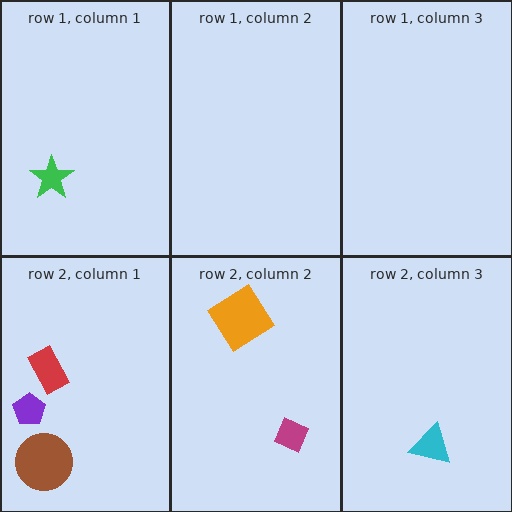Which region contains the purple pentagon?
The row 2, column 1 region.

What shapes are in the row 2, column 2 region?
The magenta diamond, the orange diamond.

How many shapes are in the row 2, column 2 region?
2.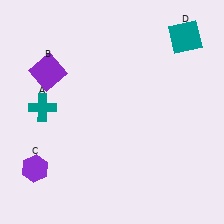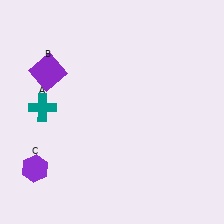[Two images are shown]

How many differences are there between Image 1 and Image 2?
There is 1 difference between the two images.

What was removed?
The teal square (D) was removed in Image 2.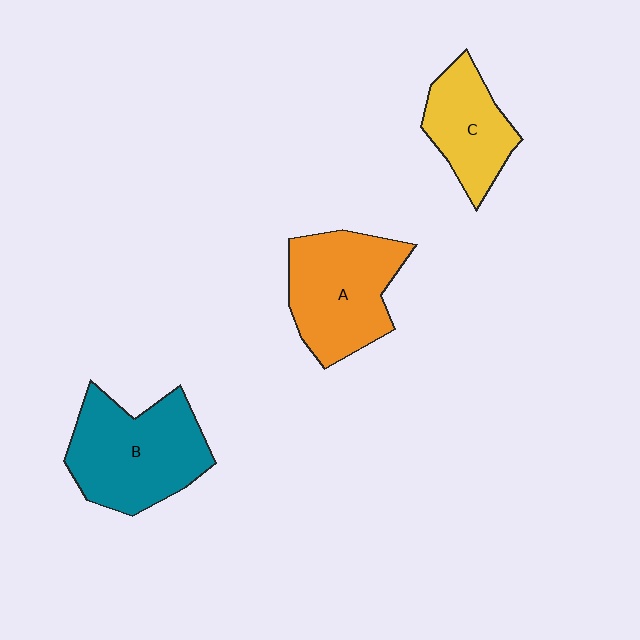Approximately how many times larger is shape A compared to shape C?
Approximately 1.4 times.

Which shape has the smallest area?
Shape C (yellow).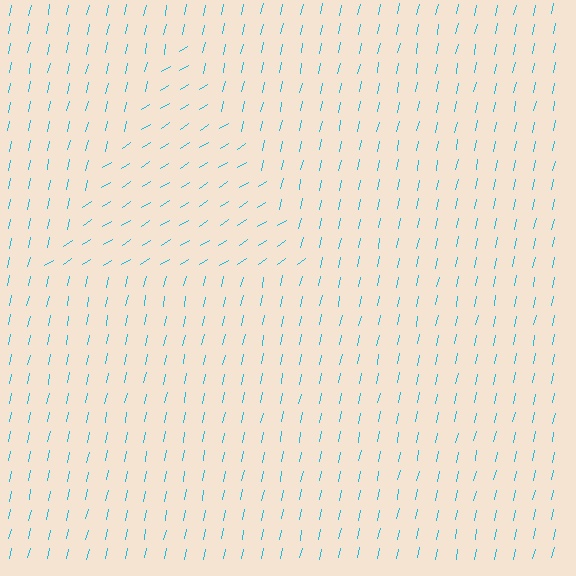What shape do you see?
I see a triangle.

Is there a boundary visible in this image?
Yes, there is a texture boundary formed by a change in line orientation.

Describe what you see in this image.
The image is filled with small cyan line segments. A triangle region in the image has lines oriented differently from the surrounding lines, creating a visible texture boundary.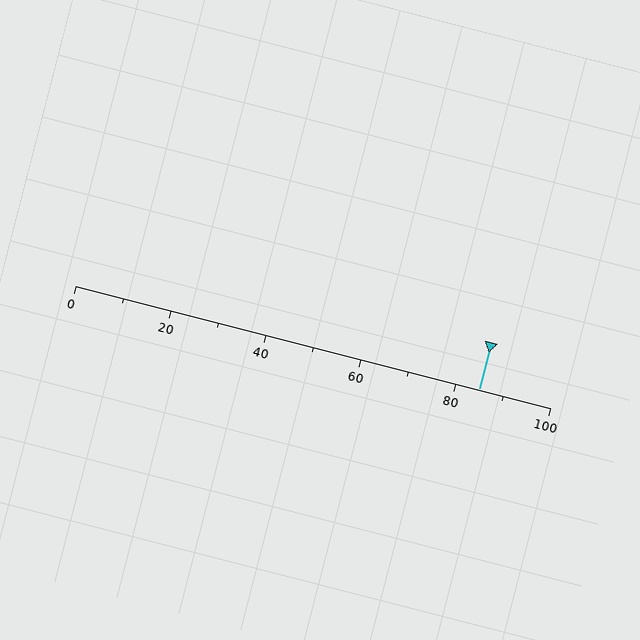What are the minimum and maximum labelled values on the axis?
The axis runs from 0 to 100.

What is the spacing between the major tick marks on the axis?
The major ticks are spaced 20 apart.